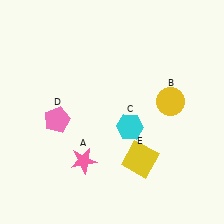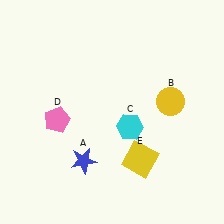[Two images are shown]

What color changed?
The star (A) changed from pink in Image 1 to blue in Image 2.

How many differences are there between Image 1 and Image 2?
There is 1 difference between the two images.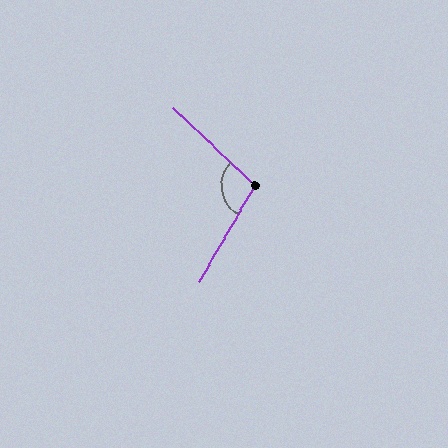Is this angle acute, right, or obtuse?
It is obtuse.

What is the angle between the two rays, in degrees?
Approximately 103 degrees.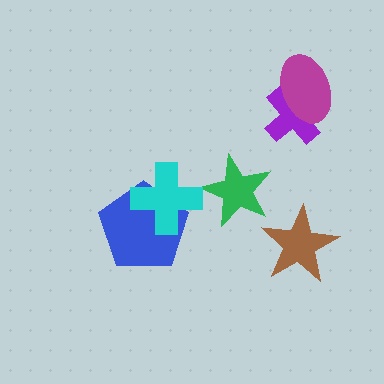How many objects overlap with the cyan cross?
1 object overlaps with the cyan cross.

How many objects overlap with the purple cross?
1 object overlaps with the purple cross.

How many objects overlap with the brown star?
0 objects overlap with the brown star.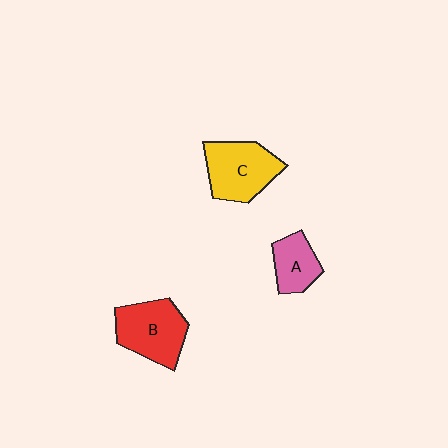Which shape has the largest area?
Shape B (red).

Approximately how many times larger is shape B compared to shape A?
Approximately 1.6 times.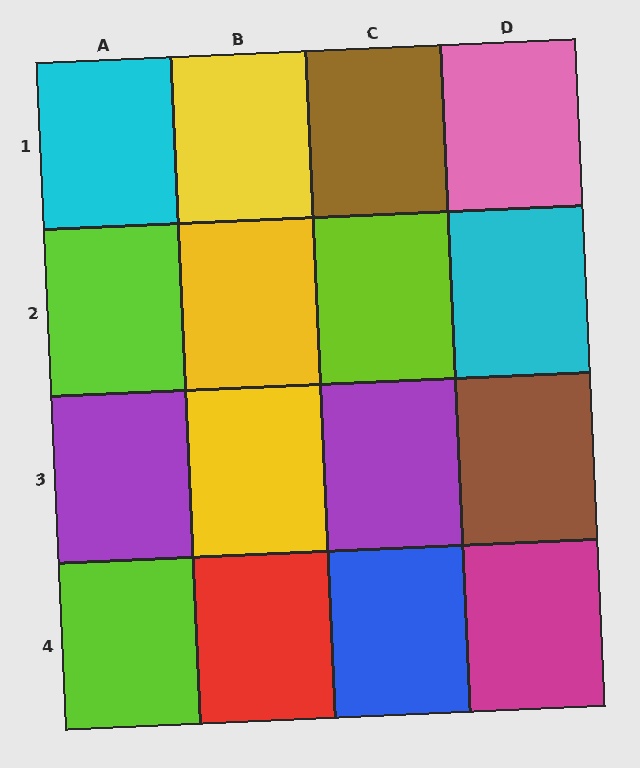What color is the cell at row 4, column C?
Blue.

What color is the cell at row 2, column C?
Lime.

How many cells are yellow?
3 cells are yellow.